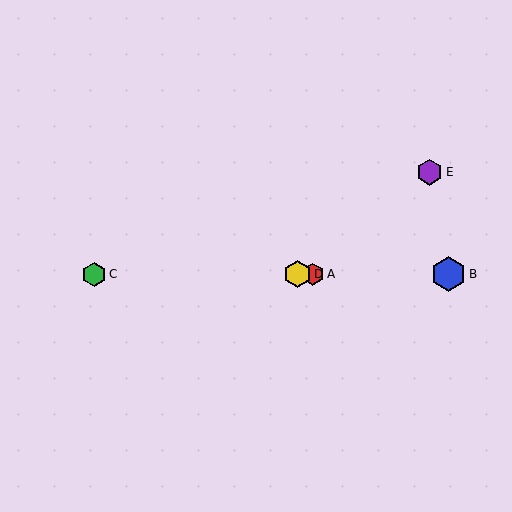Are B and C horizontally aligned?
Yes, both are at y≈274.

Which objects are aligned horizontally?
Objects A, B, C, D are aligned horizontally.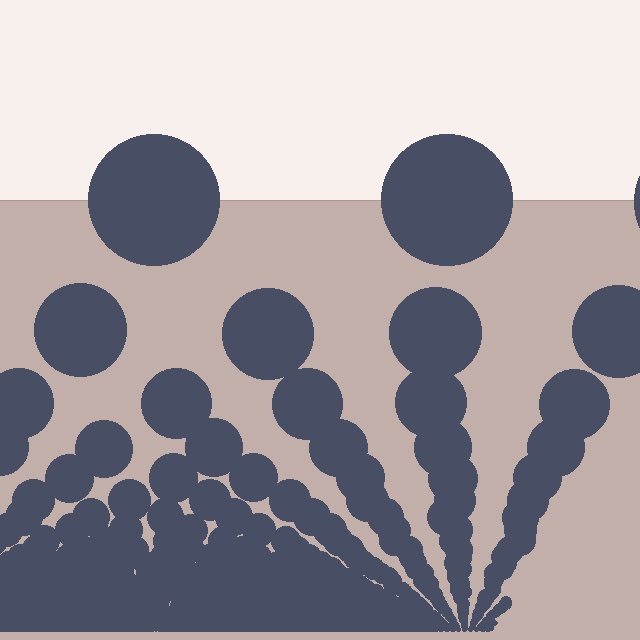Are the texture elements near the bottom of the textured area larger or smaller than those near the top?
Smaller. The gradient is inverted — elements near the bottom are smaller and denser.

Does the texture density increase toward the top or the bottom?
Density increases toward the bottom.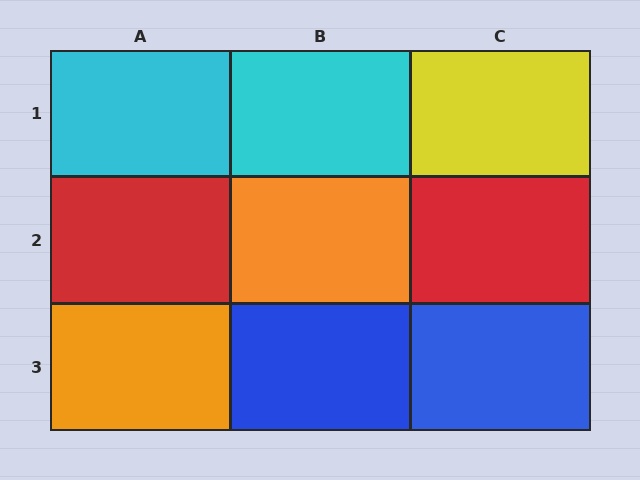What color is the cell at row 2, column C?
Red.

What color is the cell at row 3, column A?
Orange.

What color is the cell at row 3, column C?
Blue.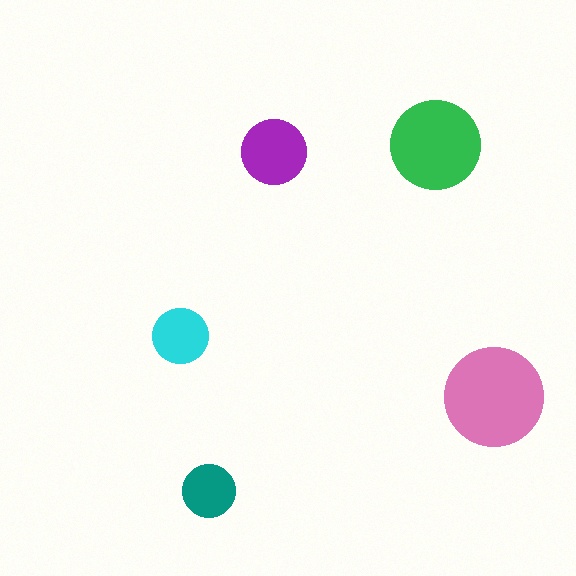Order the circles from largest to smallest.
the pink one, the green one, the purple one, the cyan one, the teal one.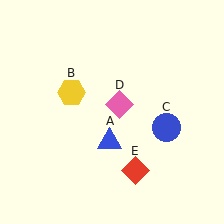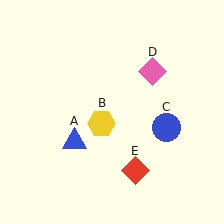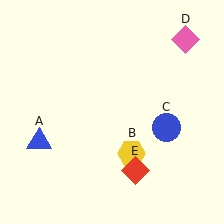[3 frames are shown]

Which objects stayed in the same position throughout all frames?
Blue circle (object C) and red diamond (object E) remained stationary.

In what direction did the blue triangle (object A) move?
The blue triangle (object A) moved left.